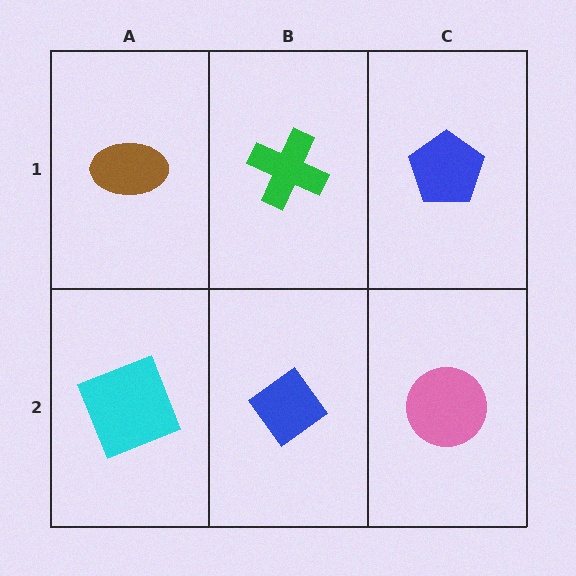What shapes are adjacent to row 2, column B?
A green cross (row 1, column B), a cyan square (row 2, column A), a pink circle (row 2, column C).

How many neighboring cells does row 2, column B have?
3.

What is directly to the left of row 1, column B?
A brown ellipse.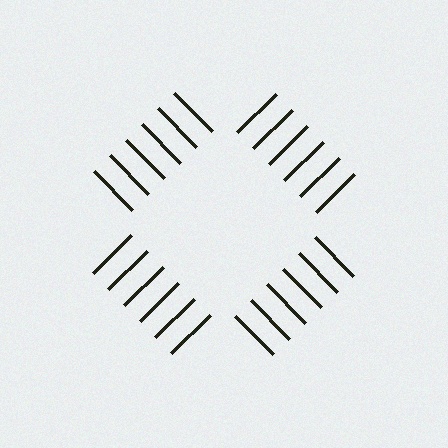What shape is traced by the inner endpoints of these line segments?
An illusory square — the line segments terminate on its edges but no continuous stroke is drawn.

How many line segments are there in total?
24 — 6 along each of the 4 edges.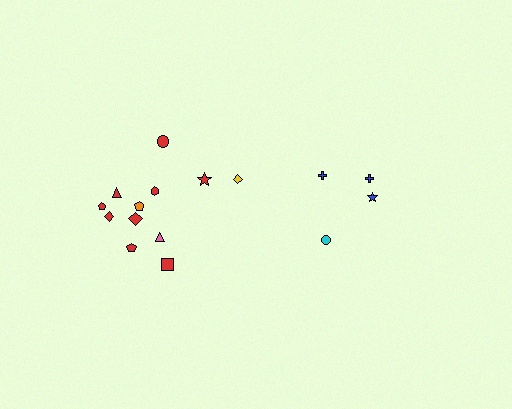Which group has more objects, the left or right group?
The left group.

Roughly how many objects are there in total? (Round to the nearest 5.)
Roughly 15 objects in total.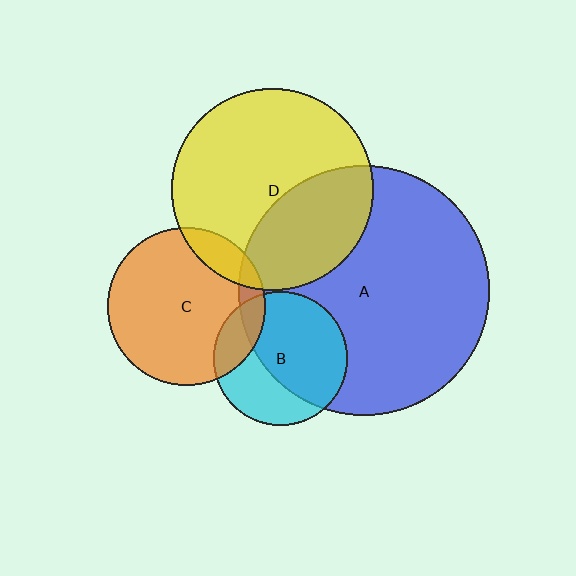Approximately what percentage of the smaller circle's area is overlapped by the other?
Approximately 20%.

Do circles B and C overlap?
Yes.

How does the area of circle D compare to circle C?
Approximately 1.6 times.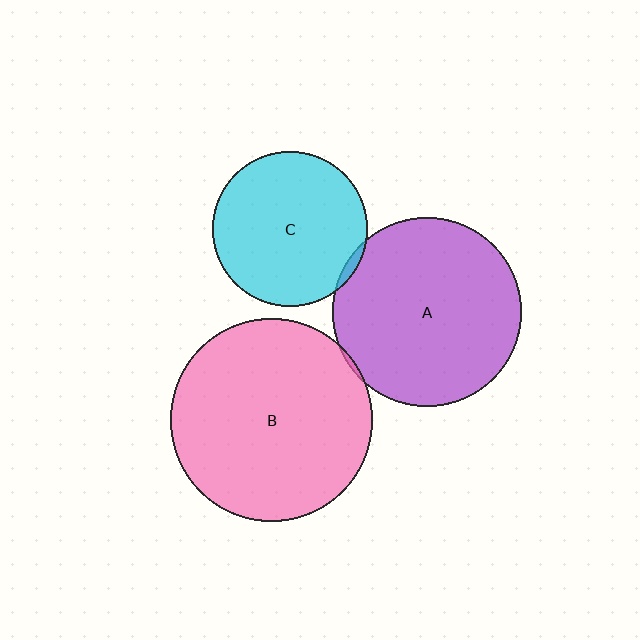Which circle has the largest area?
Circle B (pink).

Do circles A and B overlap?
Yes.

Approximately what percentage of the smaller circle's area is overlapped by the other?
Approximately 5%.